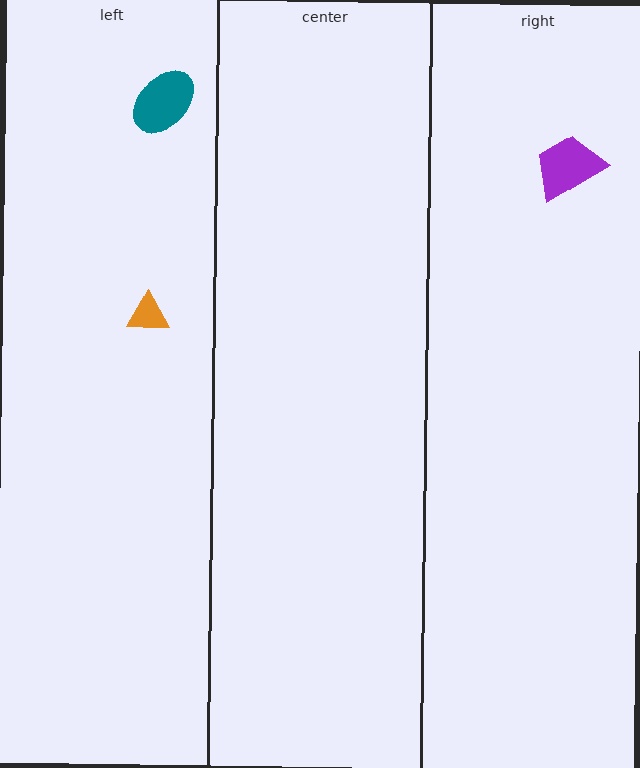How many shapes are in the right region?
1.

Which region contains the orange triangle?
The left region.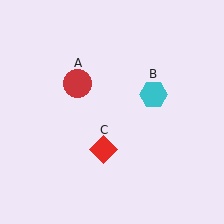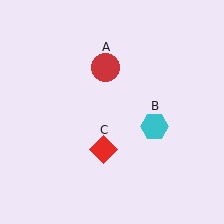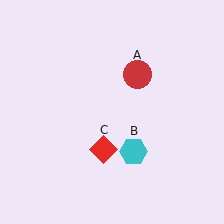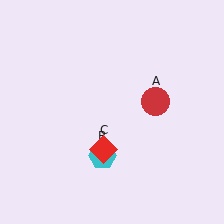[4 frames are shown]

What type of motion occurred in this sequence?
The red circle (object A), cyan hexagon (object B) rotated clockwise around the center of the scene.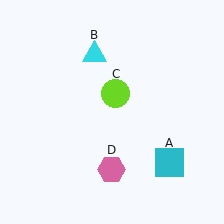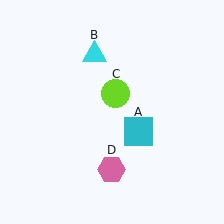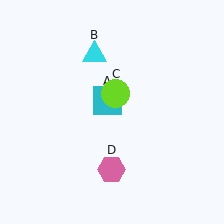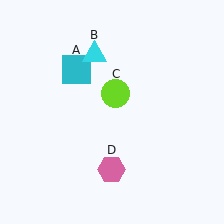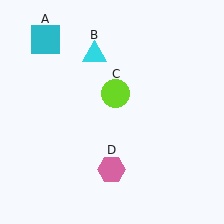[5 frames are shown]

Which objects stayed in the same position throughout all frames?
Cyan triangle (object B) and lime circle (object C) and pink hexagon (object D) remained stationary.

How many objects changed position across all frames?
1 object changed position: cyan square (object A).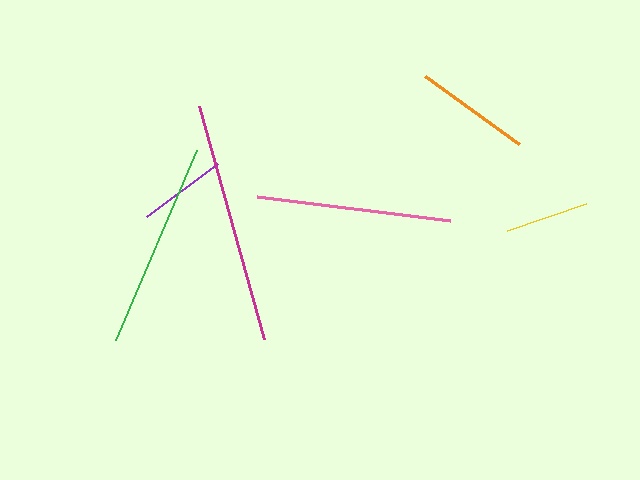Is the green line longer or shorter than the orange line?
The green line is longer than the orange line.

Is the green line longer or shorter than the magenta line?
The magenta line is longer than the green line.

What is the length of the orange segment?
The orange segment is approximately 116 pixels long.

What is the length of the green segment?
The green segment is approximately 206 pixels long.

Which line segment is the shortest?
The yellow line is the shortest at approximately 83 pixels.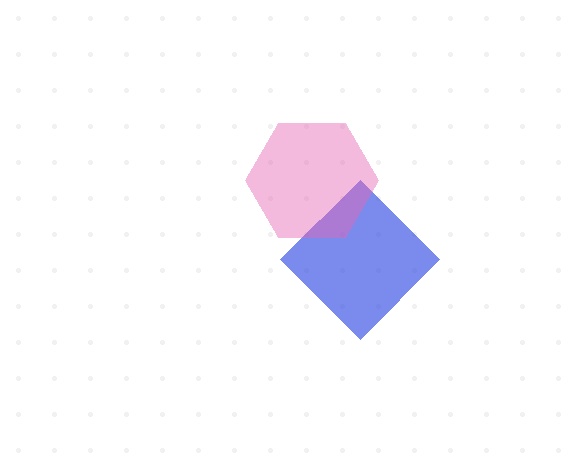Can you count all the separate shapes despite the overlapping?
Yes, there are 2 separate shapes.